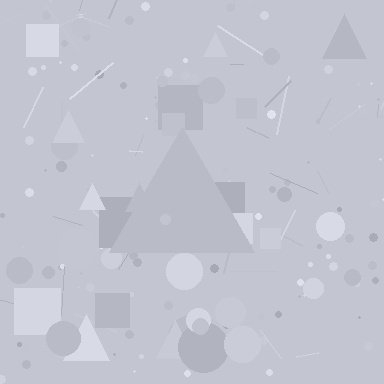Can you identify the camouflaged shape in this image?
The camouflaged shape is a triangle.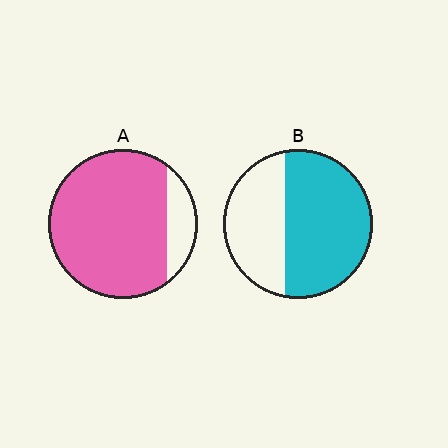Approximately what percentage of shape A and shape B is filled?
A is approximately 85% and B is approximately 60%.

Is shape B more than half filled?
Yes.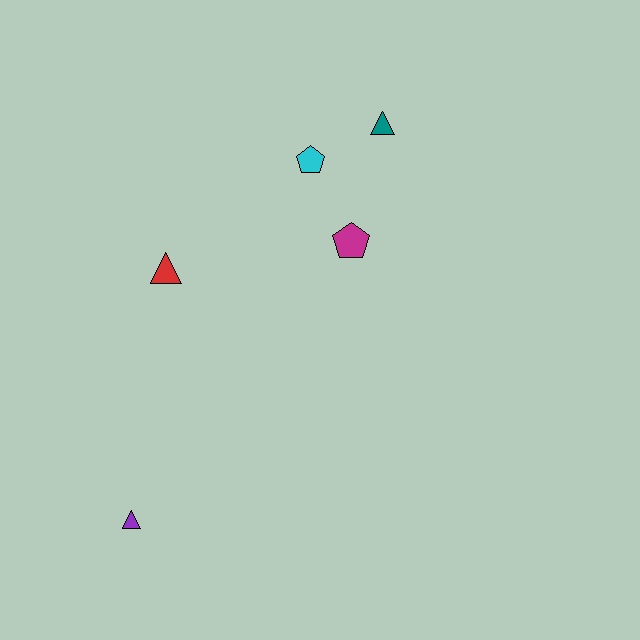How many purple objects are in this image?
There is 1 purple object.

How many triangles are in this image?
There are 3 triangles.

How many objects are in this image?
There are 5 objects.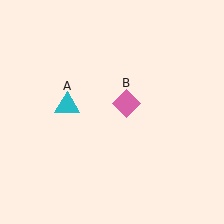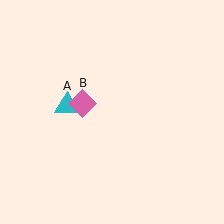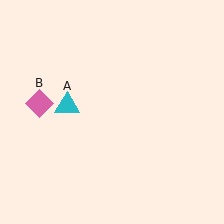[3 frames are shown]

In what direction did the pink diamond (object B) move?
The pink diamond (object B) moved left.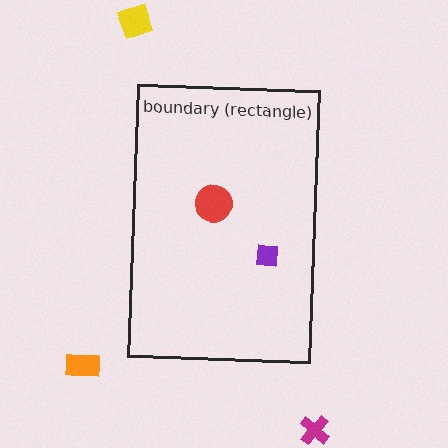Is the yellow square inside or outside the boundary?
Outside.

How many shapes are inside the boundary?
2 inside, 3 outside.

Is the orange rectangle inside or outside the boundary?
Outside.